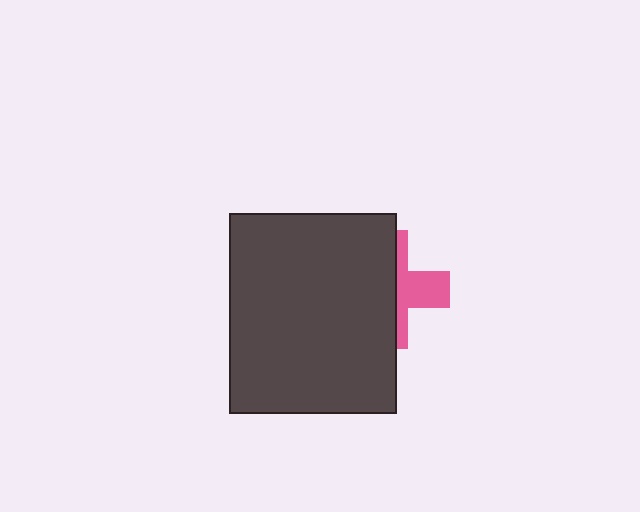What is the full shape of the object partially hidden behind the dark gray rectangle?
The partially hidden object is a pink cross.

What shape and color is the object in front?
The object in front is a dark gray rectangle.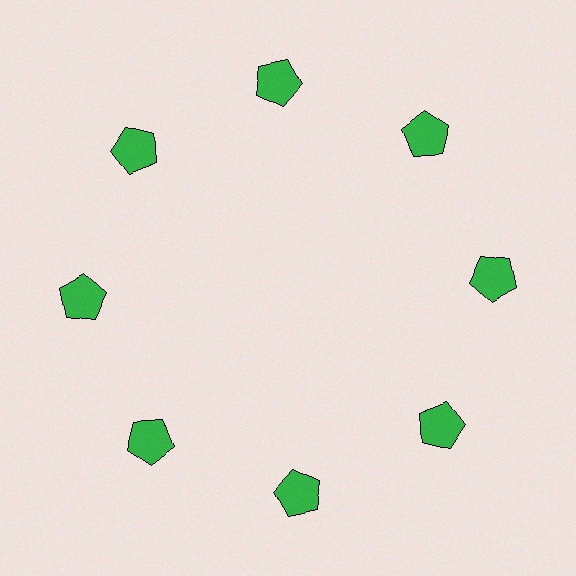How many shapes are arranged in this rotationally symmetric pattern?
There are 8 shapes, arranged in 8 groups of 1.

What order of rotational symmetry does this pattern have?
This pattern has 8-fold rotational symmetry.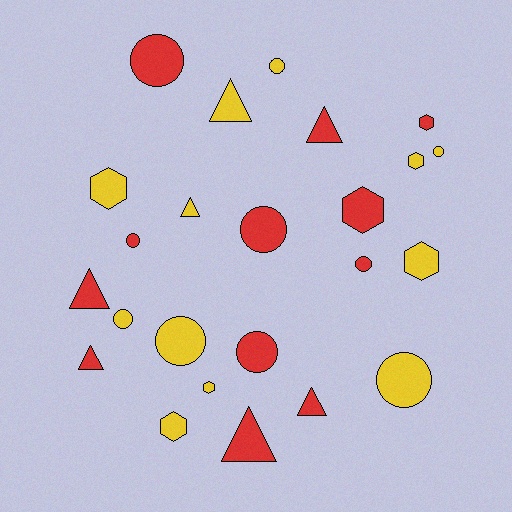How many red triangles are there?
There are 5 red triangles.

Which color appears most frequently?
Red, with 12 objects.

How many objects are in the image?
There are 24 objects.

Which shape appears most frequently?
Circle, with 10 objects.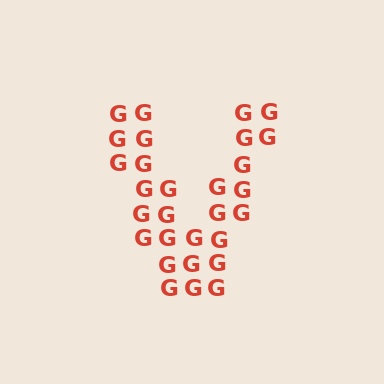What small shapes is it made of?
It is made of small letter G's.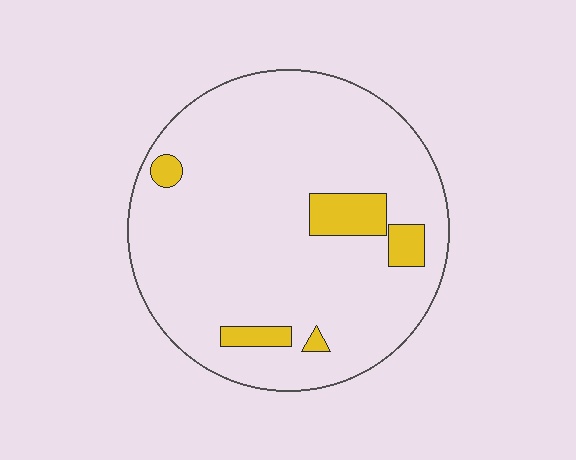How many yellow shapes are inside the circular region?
5.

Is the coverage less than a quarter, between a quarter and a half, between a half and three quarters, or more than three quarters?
Less than a quarter.